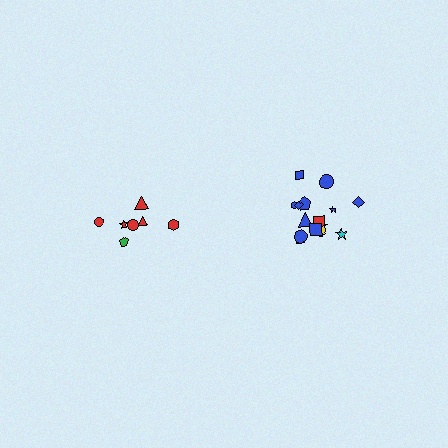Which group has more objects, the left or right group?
The right group.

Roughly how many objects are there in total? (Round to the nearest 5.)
Roughly 20 objects in total.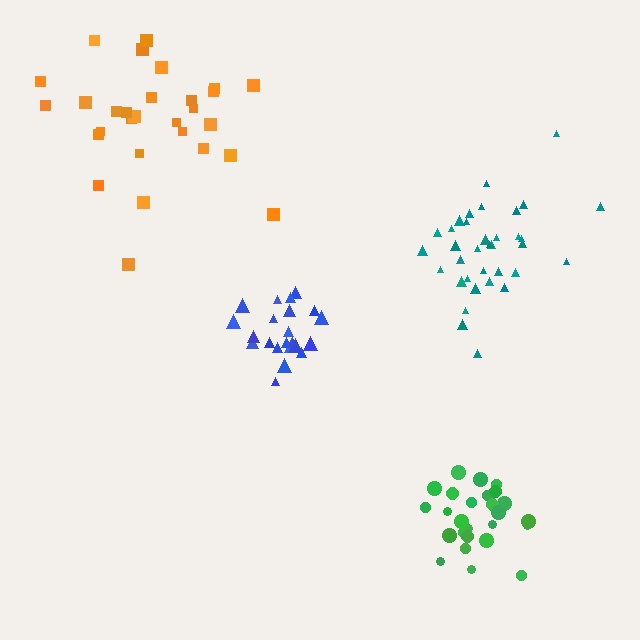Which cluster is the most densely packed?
Blue.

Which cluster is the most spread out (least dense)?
Orange.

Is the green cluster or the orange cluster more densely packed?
Green.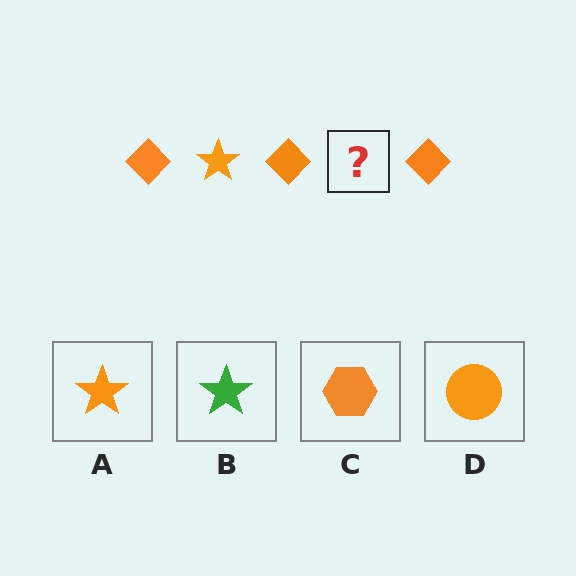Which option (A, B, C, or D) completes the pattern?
A.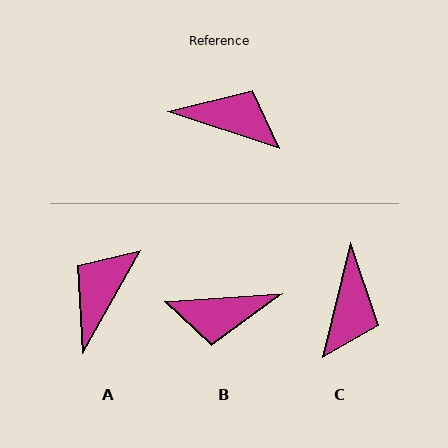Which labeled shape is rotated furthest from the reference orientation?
B, about 158 degrees away.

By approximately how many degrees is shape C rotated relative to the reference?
Approximately 85 degrees clockwise.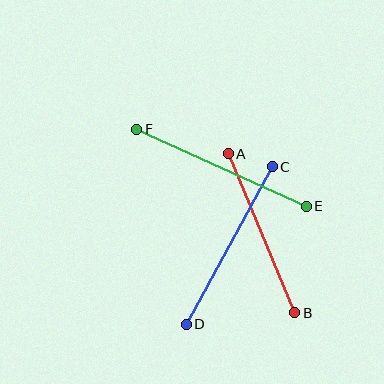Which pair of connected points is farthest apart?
Points E and F are farthest apart.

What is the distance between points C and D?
The distance is approximately 179 pixels.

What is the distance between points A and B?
The distance is approximately 172 pixels.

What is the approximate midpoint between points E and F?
The midpoint is at approximately (222, 168) pixels.